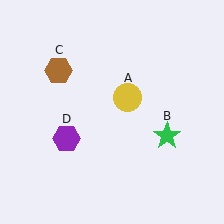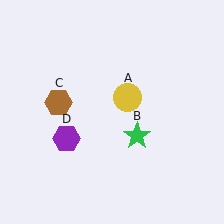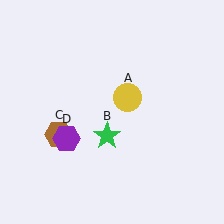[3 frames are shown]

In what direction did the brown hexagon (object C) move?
The brown hexagon (object C) moved down.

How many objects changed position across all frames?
2 objects changed position: green star (object B), brown hexagon (object C).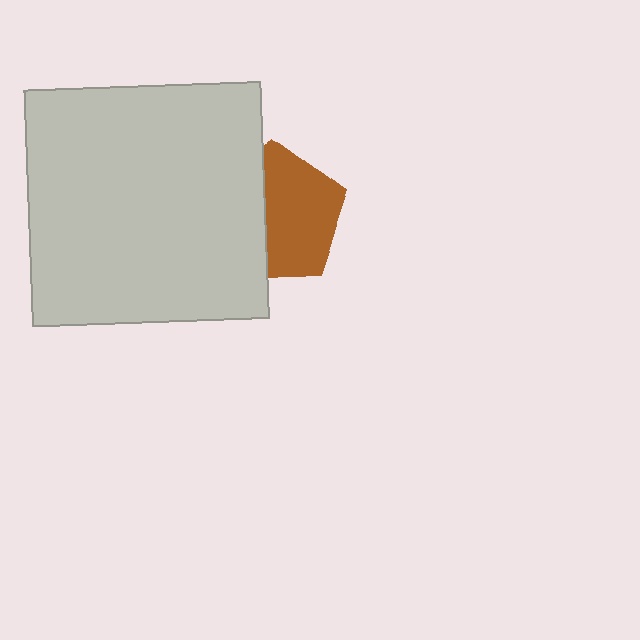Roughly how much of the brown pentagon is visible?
About half of it is visible (roughly 59%).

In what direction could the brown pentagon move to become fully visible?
The brown pentagon could move right. That would shift it out from behind the light gray square entirely.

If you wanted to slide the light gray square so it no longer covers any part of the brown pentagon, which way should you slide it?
Slide it left — that is the most direct way to separate the two shapes.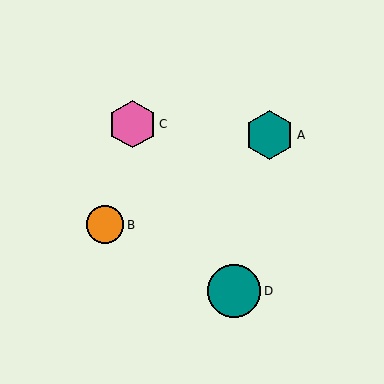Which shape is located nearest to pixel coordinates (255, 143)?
The teal hexagon (labeled A) at (270, 135) is nearest to that location.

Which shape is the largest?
The teal circle (labeled D) is the largest.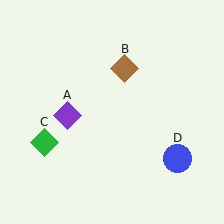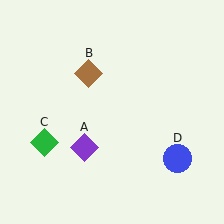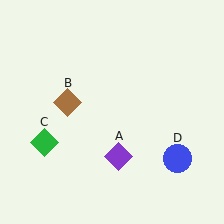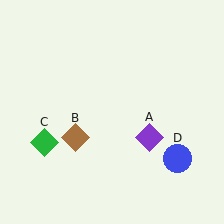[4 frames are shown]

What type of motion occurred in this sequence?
The purple diamond (object A), brown diamond (object B) rotated counterclockwise around the center of the scene.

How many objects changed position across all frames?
2 objects changed position: purple diamond (object A), brown diamond (object B).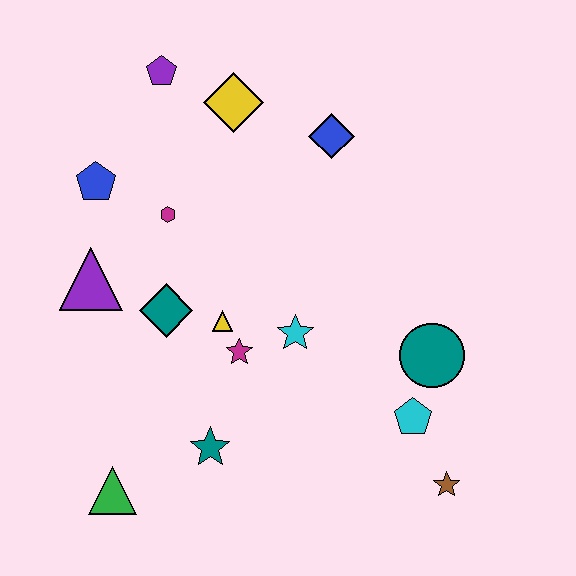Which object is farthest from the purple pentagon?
The brown star is farthest from the purple pentagon.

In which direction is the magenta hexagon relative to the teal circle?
The magenta hexagon is to the left of the teal circle.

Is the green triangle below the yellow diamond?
Yes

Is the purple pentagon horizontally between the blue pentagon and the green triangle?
No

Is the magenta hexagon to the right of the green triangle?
Yes